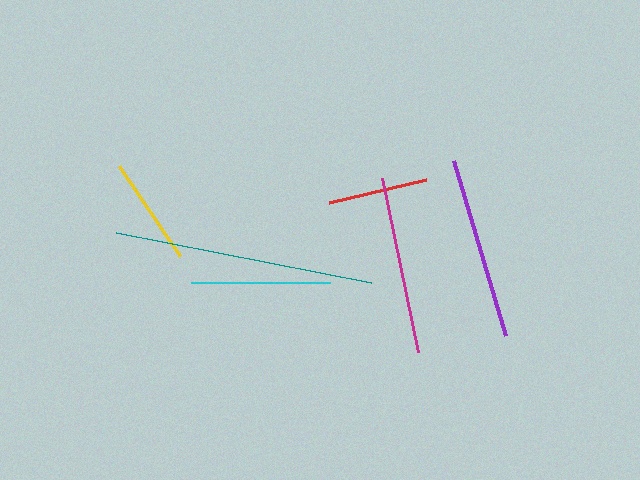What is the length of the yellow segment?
The yellow segment is approximately 108 pixels long.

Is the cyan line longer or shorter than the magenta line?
The magenta line is longer than the cyan line.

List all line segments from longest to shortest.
From longest to shortest: teal, purple, magenta, cyan, yellow, red.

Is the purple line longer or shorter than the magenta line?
The purple line is longer than the magenta line.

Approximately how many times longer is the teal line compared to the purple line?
The teal line is approximately 1.4 times the length of the purple line.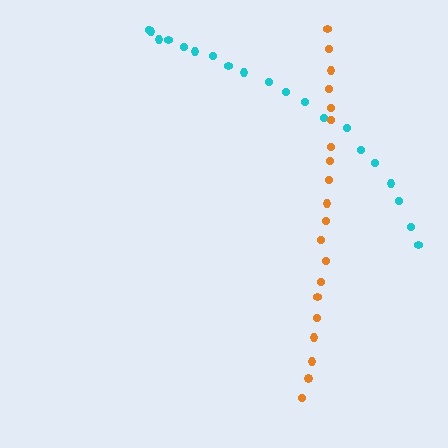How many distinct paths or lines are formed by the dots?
There are 2 distinct paths.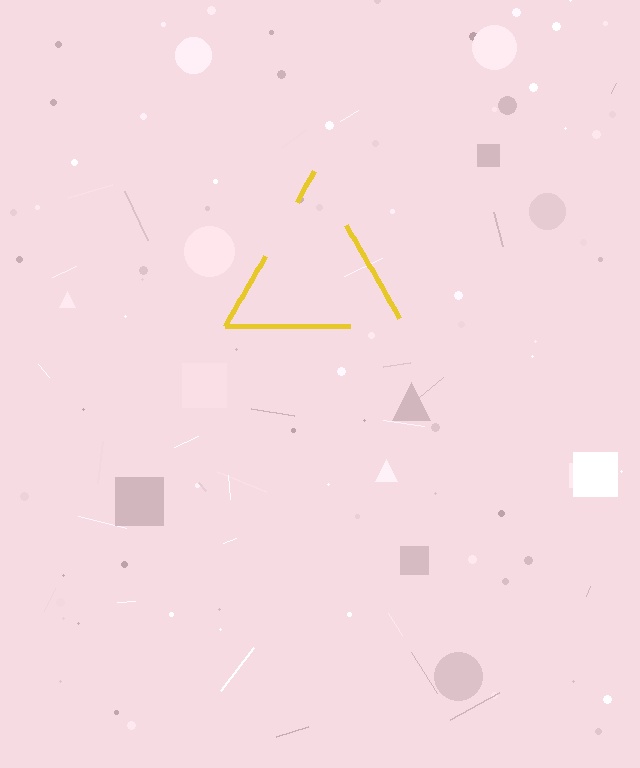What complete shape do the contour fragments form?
The contour fragments form a triangle.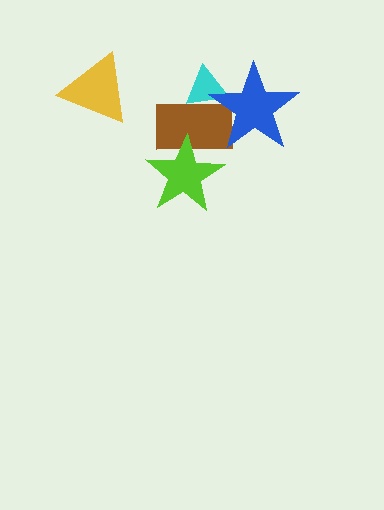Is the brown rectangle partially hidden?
Yes, it is partially covered by another shape.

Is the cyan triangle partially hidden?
Yes, it is partially covered by another shape.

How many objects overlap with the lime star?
1 object overlaps with the lime star.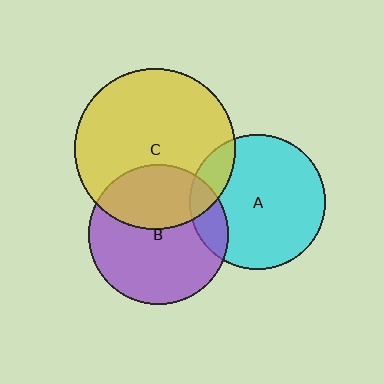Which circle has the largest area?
Circle C (yellow).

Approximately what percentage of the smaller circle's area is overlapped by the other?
Approximately 15%.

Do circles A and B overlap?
Yes.